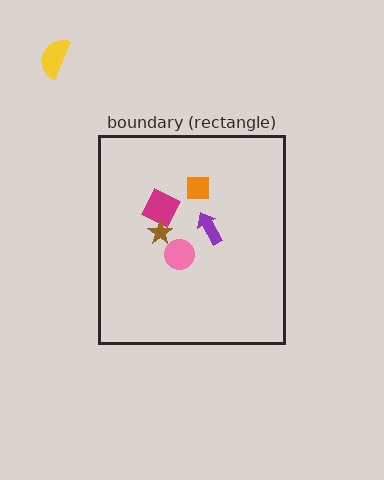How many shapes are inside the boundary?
5 inside, 1 outside.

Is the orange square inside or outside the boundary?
Inside.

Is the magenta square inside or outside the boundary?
Inside.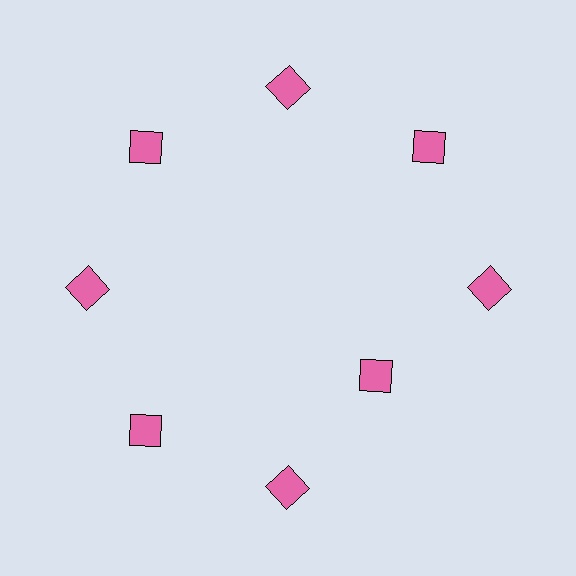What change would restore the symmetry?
The symmetry would be restored by moving it outward, back onto the ring so that all 8 diamonds sit at equal angles and equal distance from the center.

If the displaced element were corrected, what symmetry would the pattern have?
It would have 8-fold rotational symmetry — the pattern would map onto itself every 45 degrees.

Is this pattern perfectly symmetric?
No. The 8 pink diamonds are arranged in a ring, but one element near the 4 o'clock position is pulled inward toward the center, breaking the 8-fold rotational symmetry.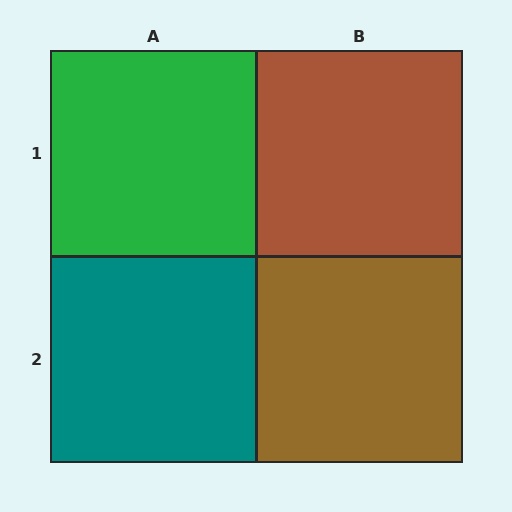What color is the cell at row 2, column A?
Teal.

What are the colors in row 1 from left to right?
Green, brown.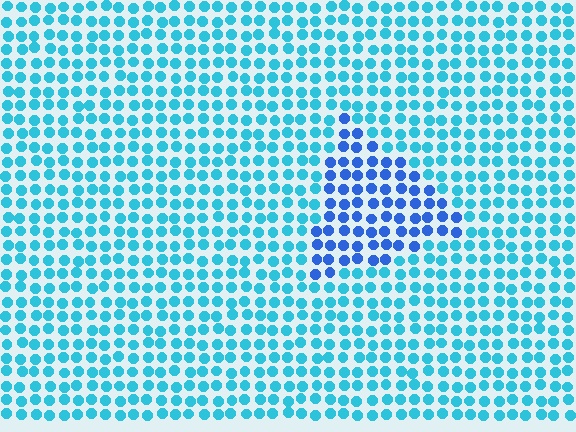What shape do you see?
I see a triangle.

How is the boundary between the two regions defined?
The boundary is defined purely by a slight shift in hue (about 33 degrees). Spacing, size, and orientation are identical on both sides.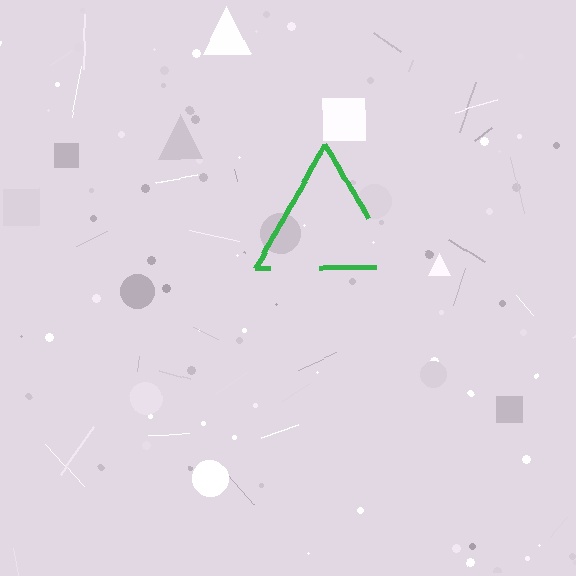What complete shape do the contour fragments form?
The contour fragments form a triangle.